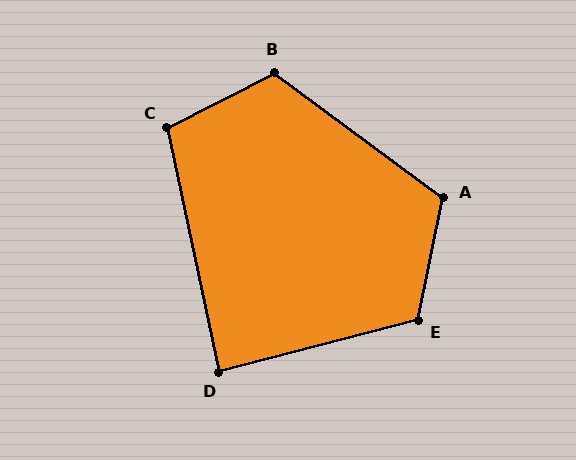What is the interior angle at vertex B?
Approximately 116 degrees (obtuse).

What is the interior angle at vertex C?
Approximately 106 degrees (obtuse).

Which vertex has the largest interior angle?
E, at approximately 116 degrees.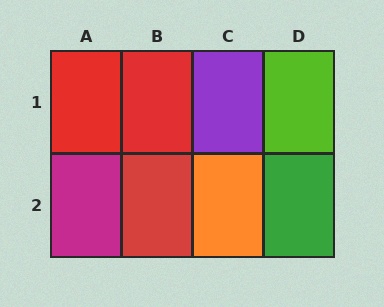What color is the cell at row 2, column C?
Orange.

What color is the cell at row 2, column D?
Green.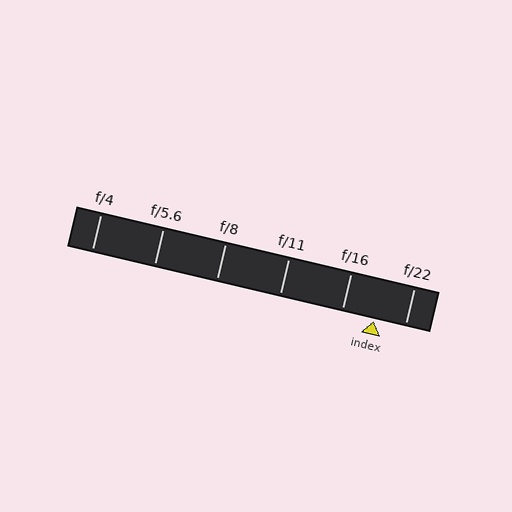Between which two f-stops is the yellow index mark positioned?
The index mark is between f/16 and f/22.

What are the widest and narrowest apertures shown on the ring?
The widest aperture shown is f/4 and the narrowest is f/22.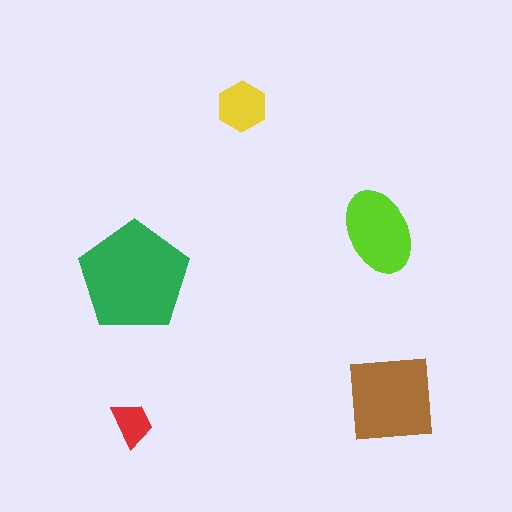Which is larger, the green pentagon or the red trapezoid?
The green pentagon.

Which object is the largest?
The green pentagon.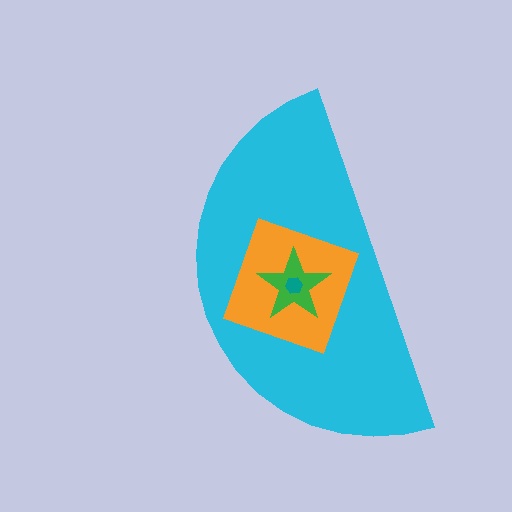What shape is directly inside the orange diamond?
The green star.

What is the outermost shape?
The cyan semicircle.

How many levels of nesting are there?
4.